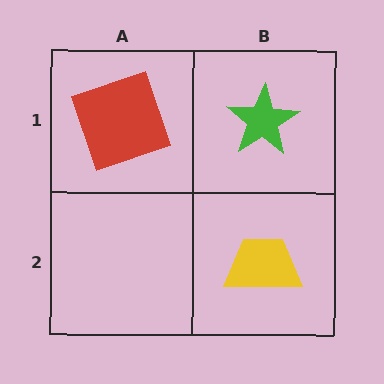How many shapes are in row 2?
1 shape.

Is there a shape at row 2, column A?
No, that cell is empty.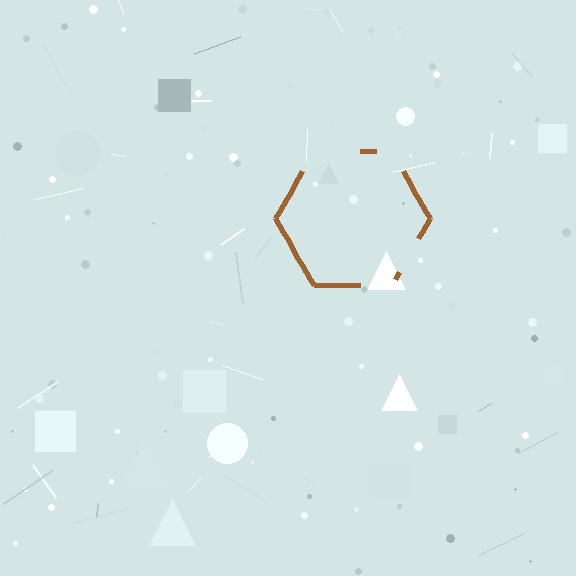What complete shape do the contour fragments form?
The contour fragments form a hexagon.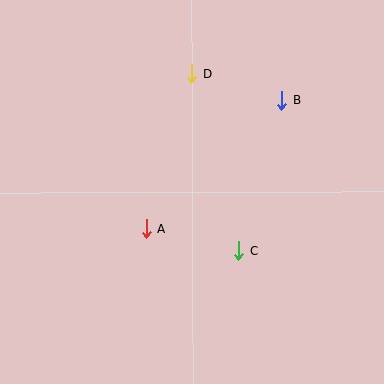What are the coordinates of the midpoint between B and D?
The midpoint between B and D is at (236, 87).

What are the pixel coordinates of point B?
Point B is at (282, 100).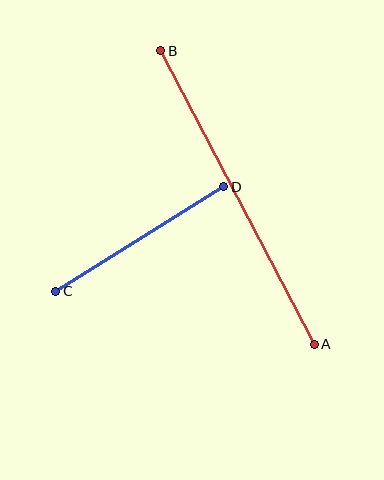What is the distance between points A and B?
The distance is approximately 331 pixels.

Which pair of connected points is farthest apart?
Points A and B are farthest apart.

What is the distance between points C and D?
The distance is approximately 198 pixels.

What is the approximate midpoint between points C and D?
The midpoint is at approximately (140, 239) pixels.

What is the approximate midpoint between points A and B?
The midpoint is at approximately (238, 198) pixels.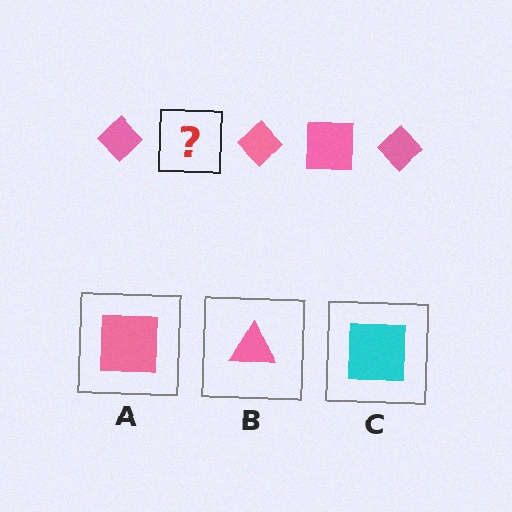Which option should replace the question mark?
Option A.